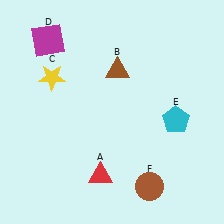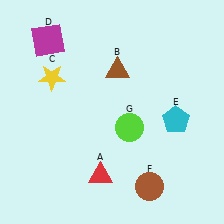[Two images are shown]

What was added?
A lime circle (G) was added in Image 2.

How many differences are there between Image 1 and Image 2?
There is 1 difference between the two images.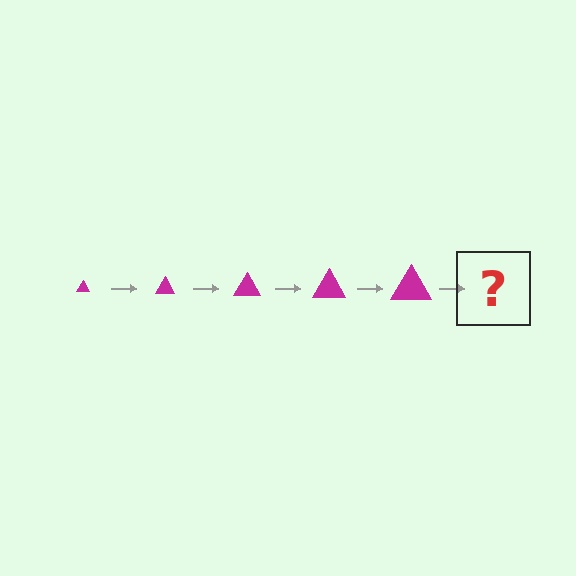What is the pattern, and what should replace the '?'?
The pattern is that the triangle gets progressively larger each step. The '?' should be a magenta triangle, larger than the previous one.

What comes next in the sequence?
The next element should be a magenta triangle, larger than the previous one.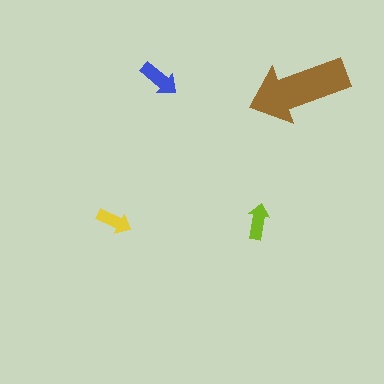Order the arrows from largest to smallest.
the brown one, the blue one, the lime one, the yellow one.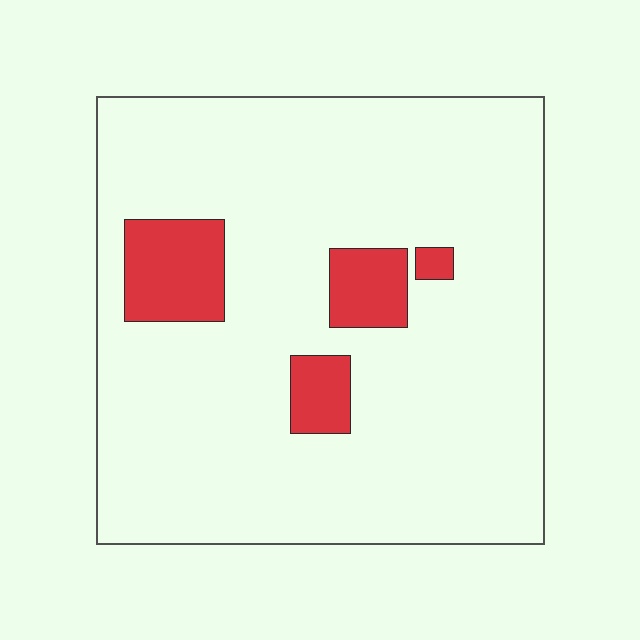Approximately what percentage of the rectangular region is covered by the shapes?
Approximately 10%.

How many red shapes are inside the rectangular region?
4.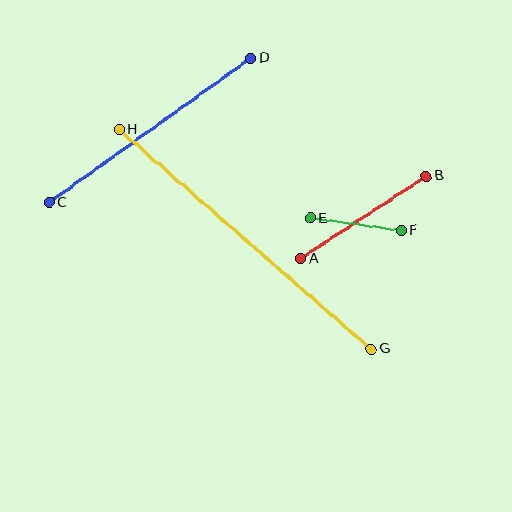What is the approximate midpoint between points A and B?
The midpoint is at approximately (364, 217) pixels.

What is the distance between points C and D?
The distance is approximately 248 pixels.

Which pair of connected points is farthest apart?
Points G and H are farthest apart.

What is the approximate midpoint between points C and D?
The midpoint is at approximately (150, 130) pixels.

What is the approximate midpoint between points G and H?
The midpoint is at approximately (245, 239) pixels.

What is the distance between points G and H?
The distance is approximately 334 pixels.